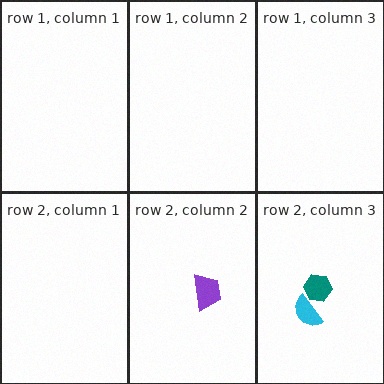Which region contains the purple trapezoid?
The row 2, column 2 region.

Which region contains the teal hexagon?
The row 2, column 3 region.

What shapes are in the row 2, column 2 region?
The purple trapezoid.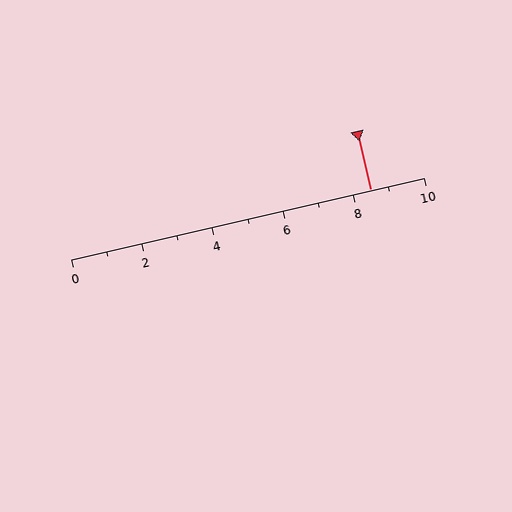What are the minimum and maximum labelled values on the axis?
The axis runs from 0 to 10.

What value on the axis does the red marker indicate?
The marker indicates approximately 8.5.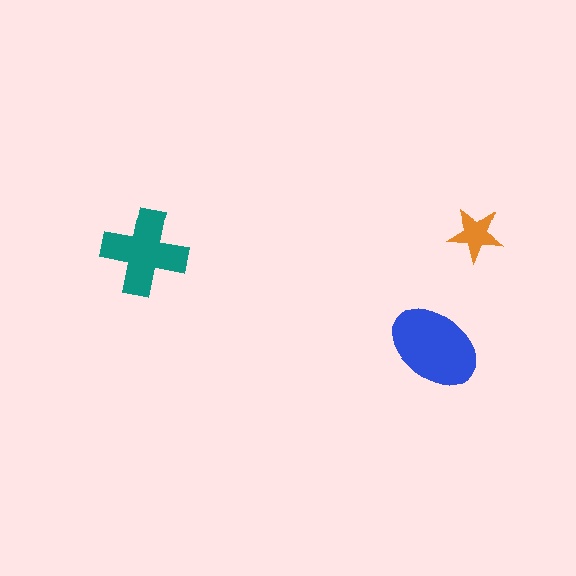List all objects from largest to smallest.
The blue ellipse, the teal cross, the orange star.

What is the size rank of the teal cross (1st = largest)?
2nd.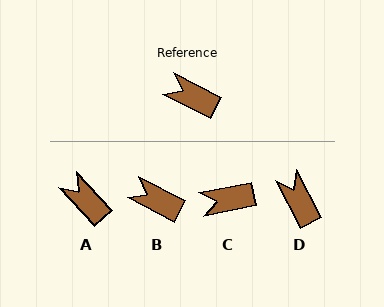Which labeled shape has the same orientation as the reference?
B.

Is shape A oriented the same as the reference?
No, it is off by about 20 degrees.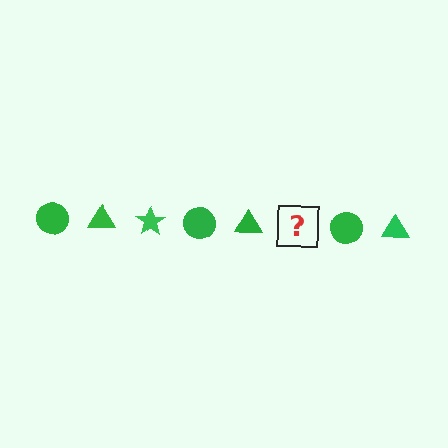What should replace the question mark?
The question mark should be replaced with a green star.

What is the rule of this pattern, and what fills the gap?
The rule is that the pattern cycles through circle, triangle, star shapes in green. The gap should be filled with a green star.